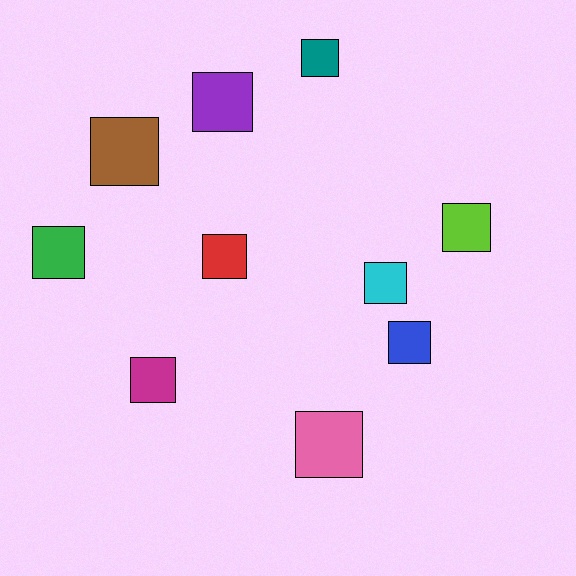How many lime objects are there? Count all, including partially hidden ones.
There is 1 lime object.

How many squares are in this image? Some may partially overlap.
There are 10 squares.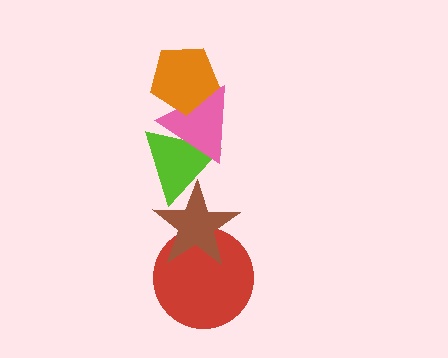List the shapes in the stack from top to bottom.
From top to bottom: the orange pentagon, the pink triangle, the lime triangle, the brown star, the red circle.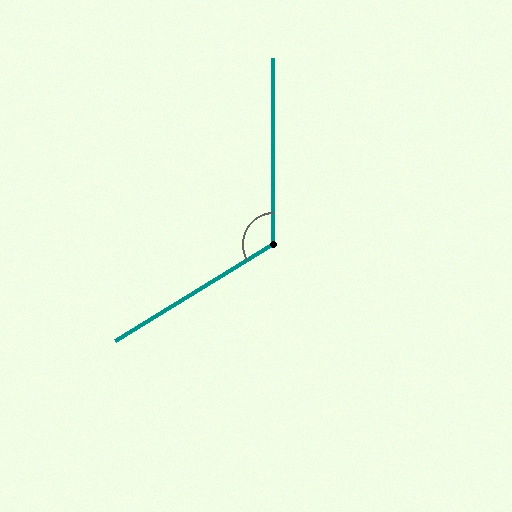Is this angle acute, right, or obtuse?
It is obtuse.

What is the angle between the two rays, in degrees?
Approximately 121 degrees.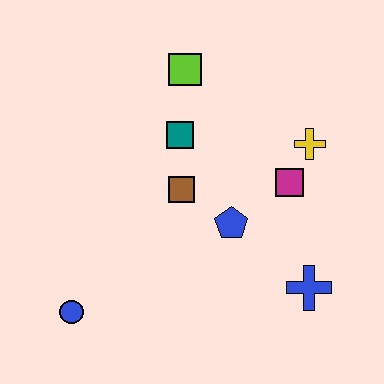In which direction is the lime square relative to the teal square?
The lime square is above the teal square.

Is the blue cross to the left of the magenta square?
No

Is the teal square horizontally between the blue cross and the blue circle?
Yes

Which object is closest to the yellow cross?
The magenta square is closest to the yellow cross.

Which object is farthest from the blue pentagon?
The blue circle is farthest from the blue pentagon.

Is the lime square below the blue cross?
No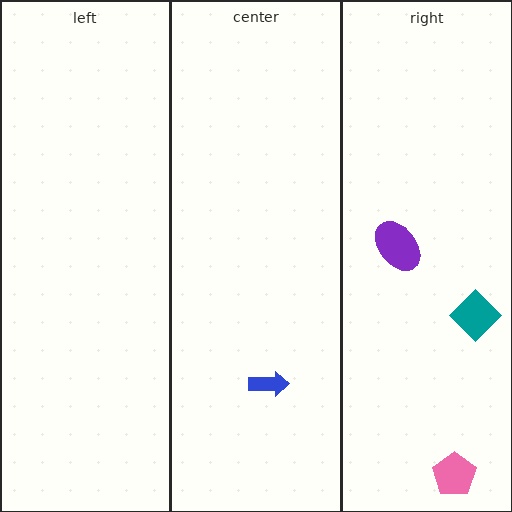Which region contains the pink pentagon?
The right region.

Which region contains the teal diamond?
The right region.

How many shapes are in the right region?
3.